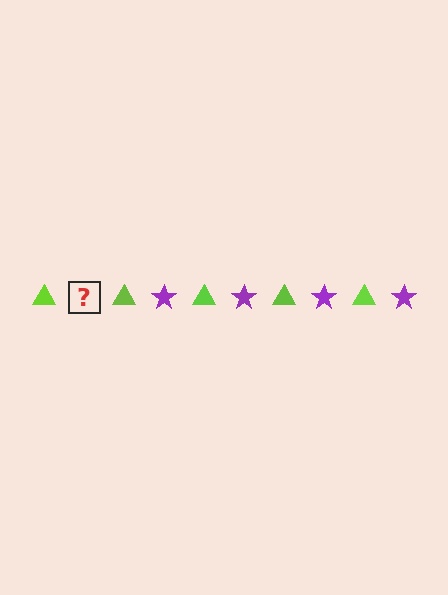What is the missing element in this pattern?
The missing element is a purple star.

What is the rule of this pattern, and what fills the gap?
The rule is that the pattern alternates between lime triangle and purple star. The gap should be filled with a purple star.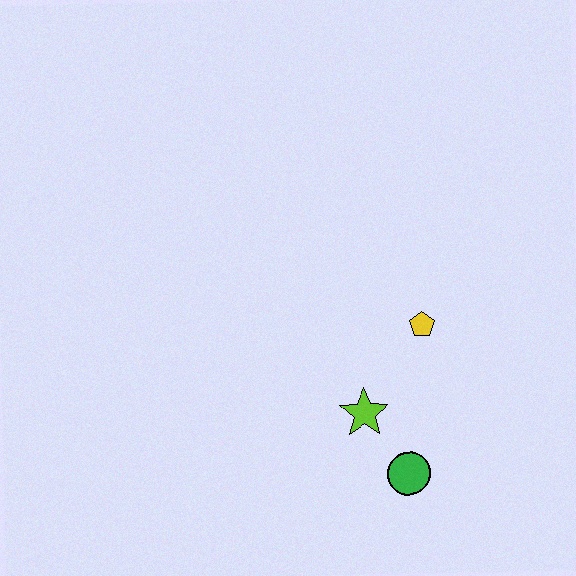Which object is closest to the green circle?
The lime star is closest to the green circle.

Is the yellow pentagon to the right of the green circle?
Yes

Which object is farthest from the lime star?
The yellow pentagon is farthest from the lime star.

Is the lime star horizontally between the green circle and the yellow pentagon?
No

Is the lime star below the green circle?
No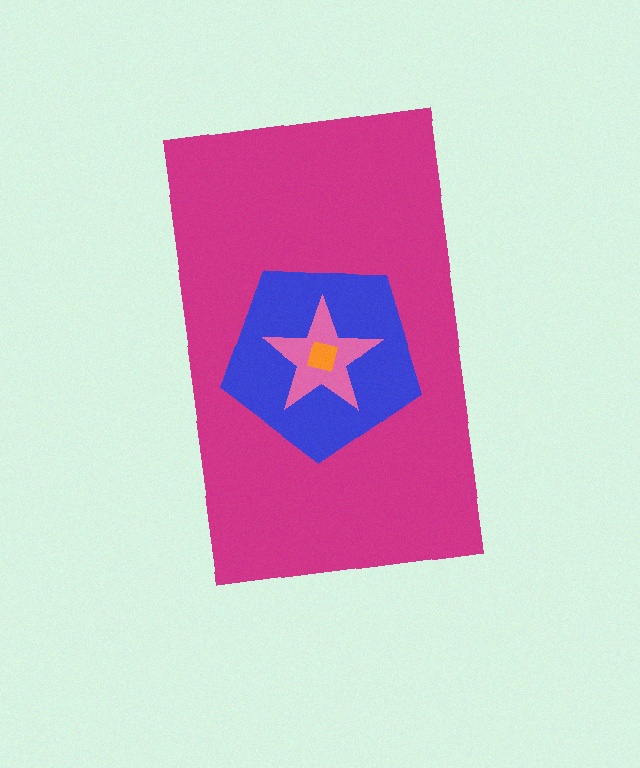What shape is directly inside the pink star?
The orange square.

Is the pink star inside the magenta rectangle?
Yes.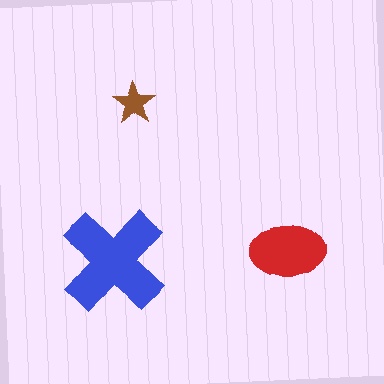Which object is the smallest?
The brown star.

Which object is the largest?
The blue cross.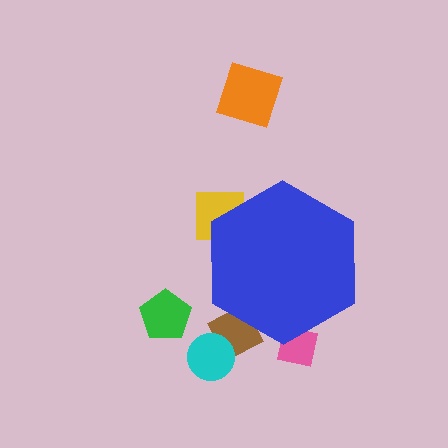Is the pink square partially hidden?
Yes, the pink square is partially hidden behind the blue hexagon.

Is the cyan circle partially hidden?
No, the cyan circle is fully visible.